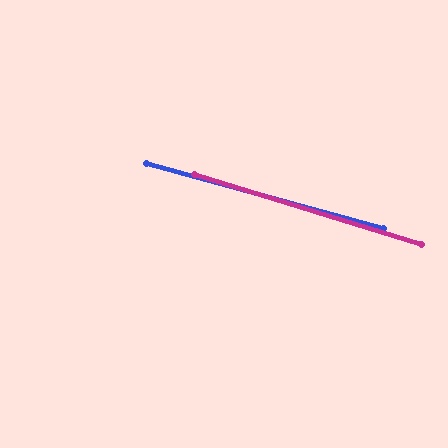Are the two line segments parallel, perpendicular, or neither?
Parallel — their directions differ by only 1.6°.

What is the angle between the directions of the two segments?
Approximately 2 degrees.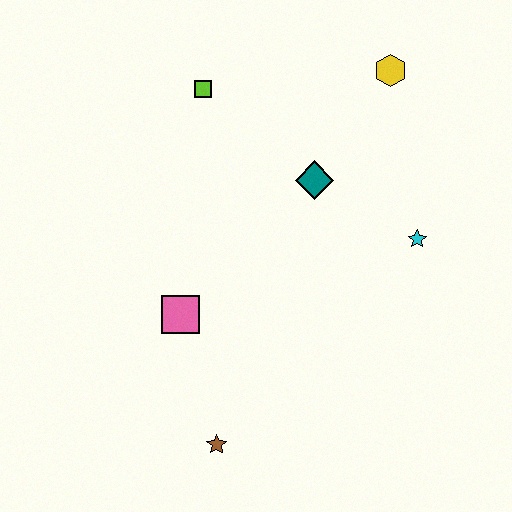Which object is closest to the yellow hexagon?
The teal diamond is closest to the yellow hexagon.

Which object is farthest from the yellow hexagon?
The brown star is farthest from the yellow hexagon.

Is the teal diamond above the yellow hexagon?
No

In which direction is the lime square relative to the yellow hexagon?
The lime square is to the left of the yellow hexagon.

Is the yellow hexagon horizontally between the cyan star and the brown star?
Yes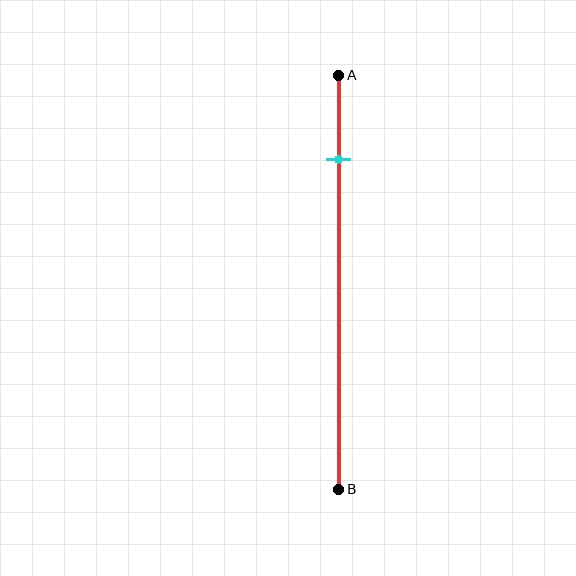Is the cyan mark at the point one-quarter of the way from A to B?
No, the mark is at about 20% from A, not at the 25% one-quarter point.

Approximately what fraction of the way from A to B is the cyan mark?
The cyan mark is approximately 20% of the way from A to B.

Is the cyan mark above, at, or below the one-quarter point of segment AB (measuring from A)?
The cyan mark is above the one-quarter point of segment AB.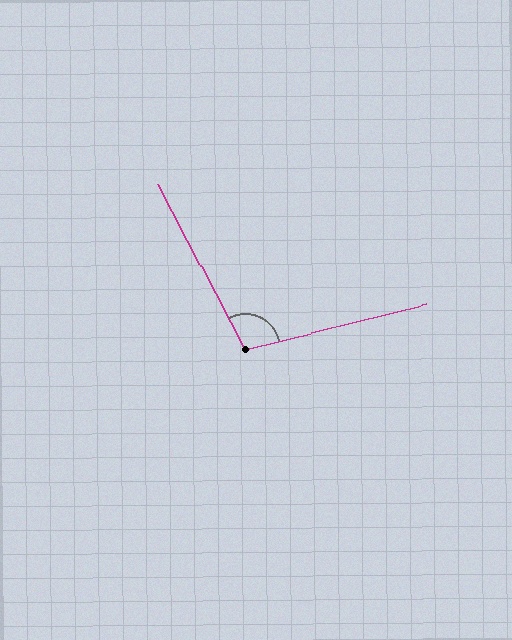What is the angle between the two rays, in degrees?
Approximately 104 degrees.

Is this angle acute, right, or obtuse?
It is obtuse.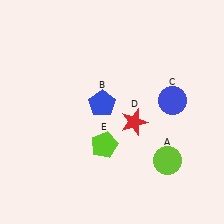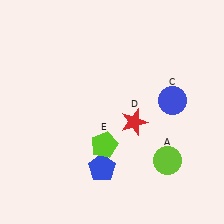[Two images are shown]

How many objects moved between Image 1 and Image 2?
1 object moved between the two images.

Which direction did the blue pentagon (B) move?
The blue pentagon (B) moved down.